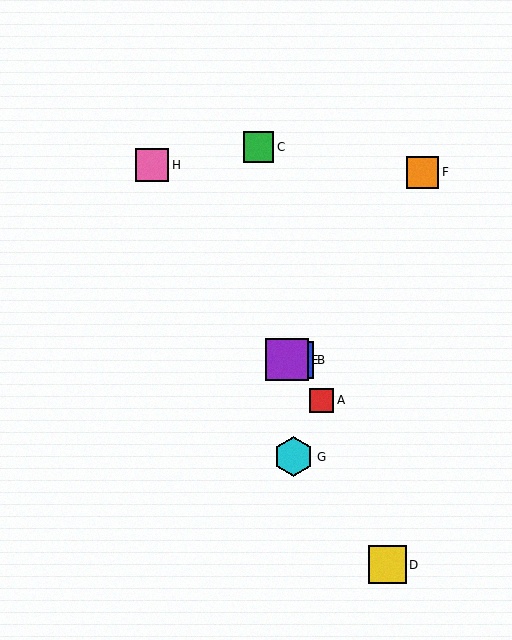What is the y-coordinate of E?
Object E is at y≈360.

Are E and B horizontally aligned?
Yes, both are at y≈360.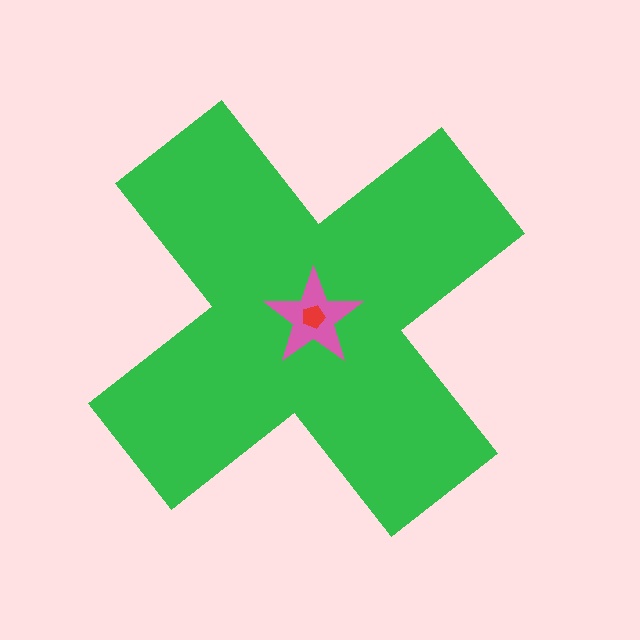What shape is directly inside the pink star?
The red pentagon.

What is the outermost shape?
The green cross.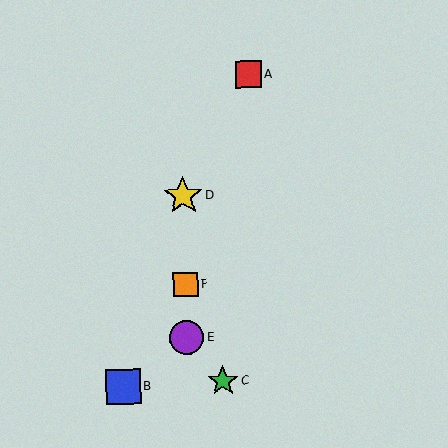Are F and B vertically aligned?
No, F is at x≈185 and B is at x≈123.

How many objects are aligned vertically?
3 objects (D, E, F) are aligned vertically.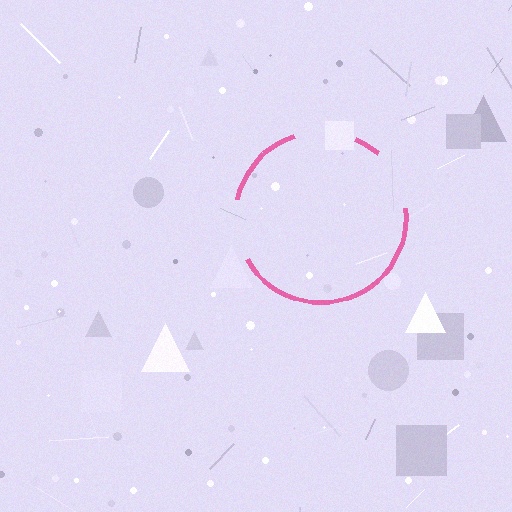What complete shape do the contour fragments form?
The contour fragments form a circle.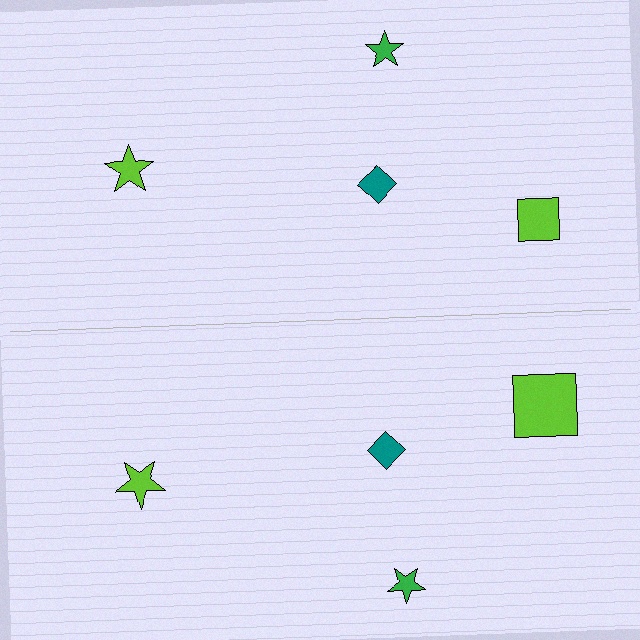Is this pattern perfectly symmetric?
No, the pattern is not perfectly symmetric. The lime square on the bottom side has a different size than its mirror counterpart.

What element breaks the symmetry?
The lime square on the bottom side has a different size than its mirror counterpart.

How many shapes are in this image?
There are 8 shapes in this image.